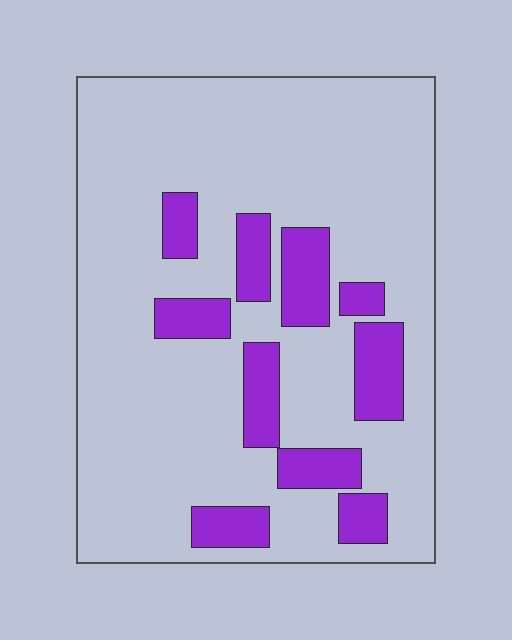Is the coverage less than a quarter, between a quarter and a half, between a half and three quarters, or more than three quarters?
Less than a quarter.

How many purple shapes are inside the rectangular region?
10.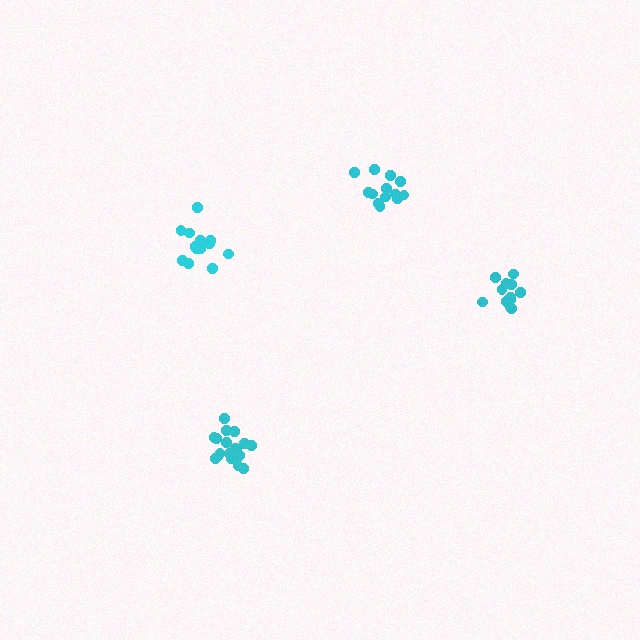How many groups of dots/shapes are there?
There are 4 groups.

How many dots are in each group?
Group 1: 13 dots, Group 2: 13 dots, Group 3: 13 dots, Group 4: 18 dots (57 total).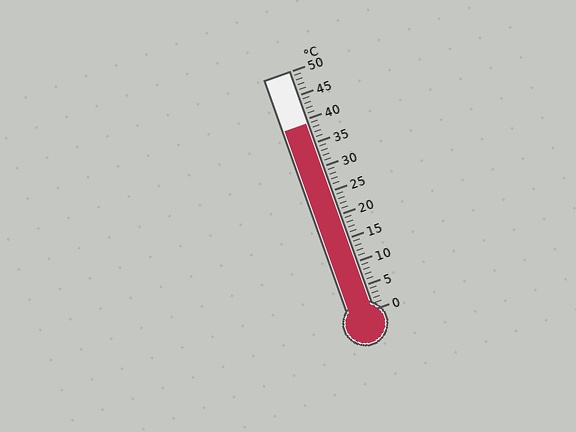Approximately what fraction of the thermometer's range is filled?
The thermometer is filled to approximately 80% of its range.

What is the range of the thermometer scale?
The thermometer scale ranges from 0°C to 50°C.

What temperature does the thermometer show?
The thermometer shows approximately 39°C.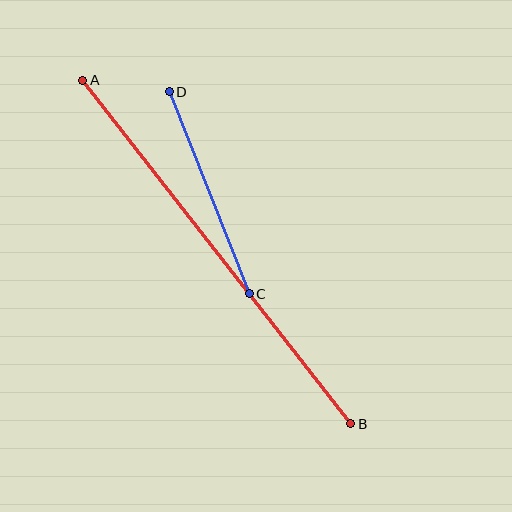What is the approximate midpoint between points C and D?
The midpoint is at approximately (209, 193) pixels.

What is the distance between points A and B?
The distance is approximately 436 pixels.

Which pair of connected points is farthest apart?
Points A and B are farthest apart.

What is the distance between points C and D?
The distance is approximately 217 pixels.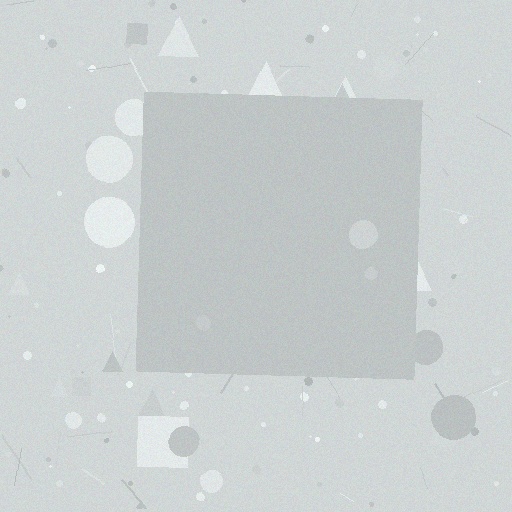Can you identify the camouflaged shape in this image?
The camouflaged shape is a square.